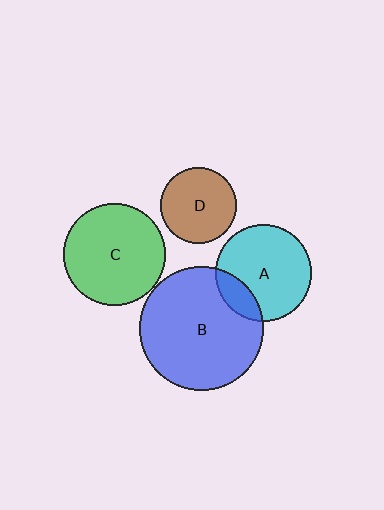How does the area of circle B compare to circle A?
Approximately 1.7 times.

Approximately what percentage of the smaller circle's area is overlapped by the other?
Approximately 20%.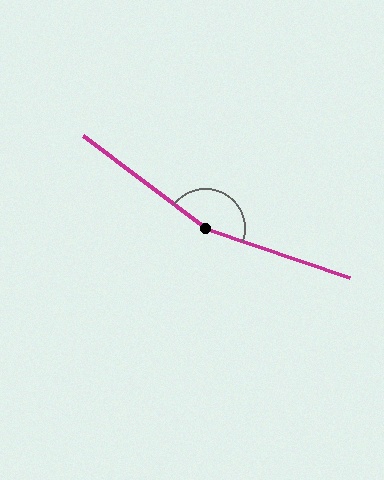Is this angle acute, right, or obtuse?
It is obtuse.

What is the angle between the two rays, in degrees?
Approximately 162 degrees.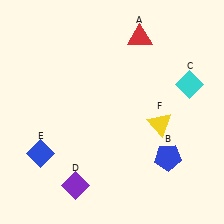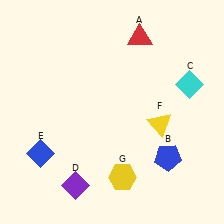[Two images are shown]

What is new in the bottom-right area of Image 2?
A yellow hexagon (G) was added in the bottom-right area of Image 2.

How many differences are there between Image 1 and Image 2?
There is 1 difference between the two images.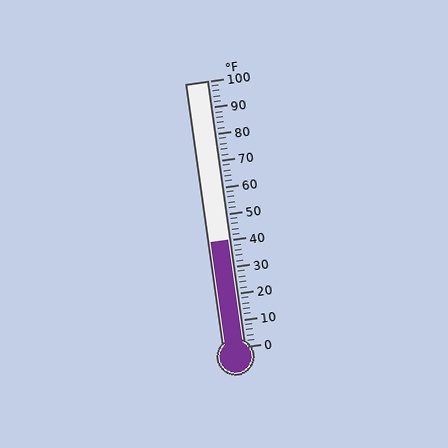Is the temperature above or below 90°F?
The temperature is below 90°F.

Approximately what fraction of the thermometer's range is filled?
The thermometer is filled to approximately 40% of its range.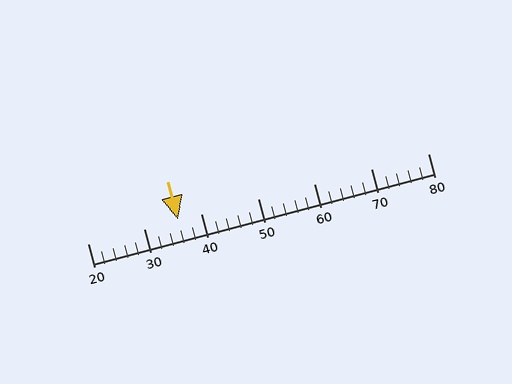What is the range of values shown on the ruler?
The ruler shows values from 20 to 80.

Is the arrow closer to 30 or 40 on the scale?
The arrow is closer to 40.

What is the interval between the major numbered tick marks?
The major tick marks are spaced 10 units apart.